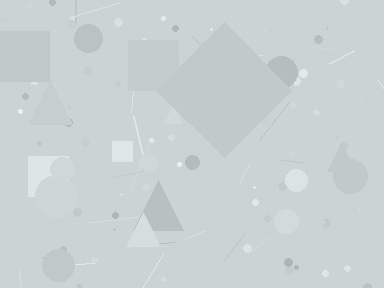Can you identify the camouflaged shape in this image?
The camouflaged shape is a diamond.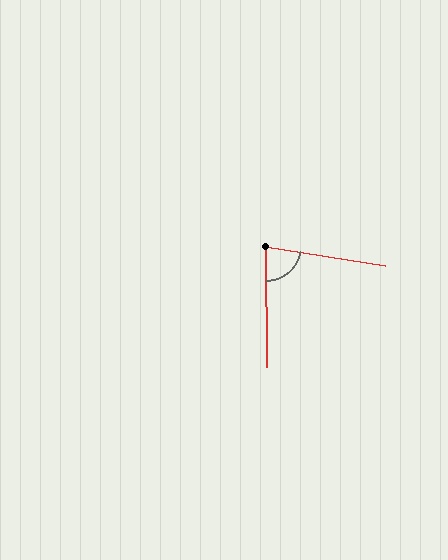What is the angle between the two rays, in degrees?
Approximately 81 degrees.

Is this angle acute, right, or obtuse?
It is acute.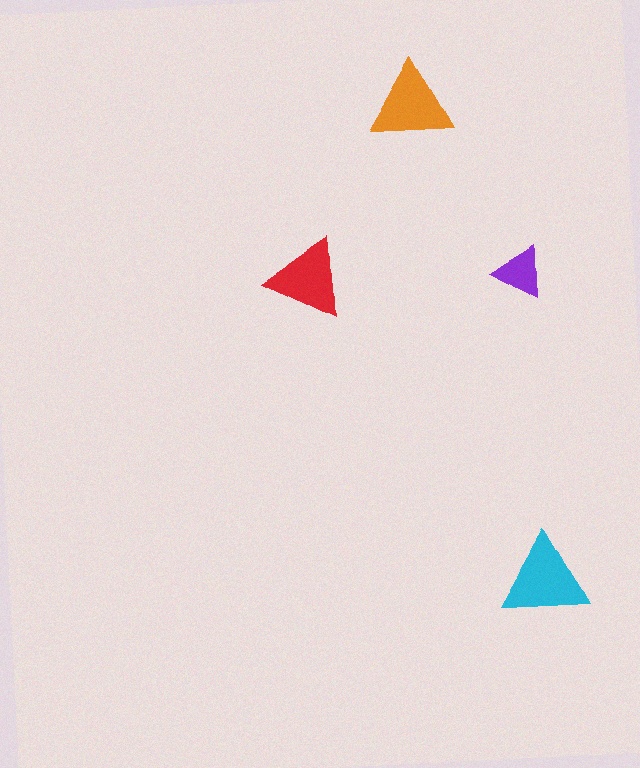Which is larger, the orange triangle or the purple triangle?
The orange one.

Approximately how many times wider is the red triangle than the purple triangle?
About 1.5 times wider.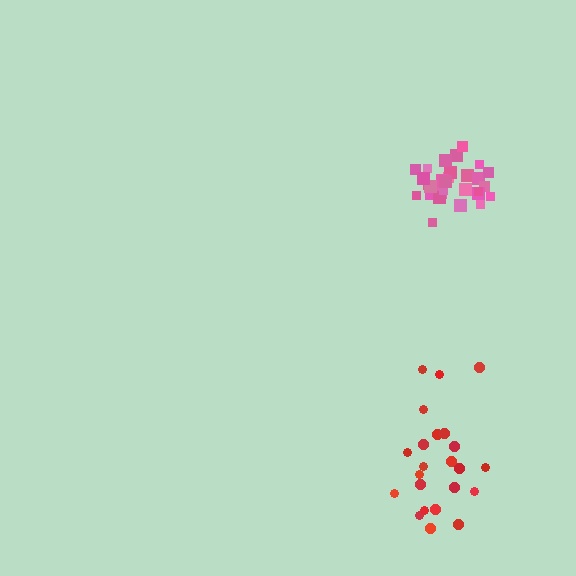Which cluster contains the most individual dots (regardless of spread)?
Pink (32).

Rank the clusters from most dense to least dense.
pink, red.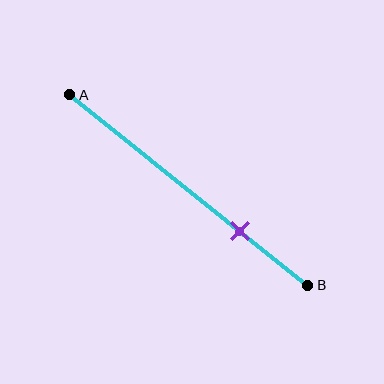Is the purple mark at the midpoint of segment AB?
No, the mark is at about 70% from A, not at the 50% midpoint.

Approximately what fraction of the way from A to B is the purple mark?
The purple mark is approximately 70% of the way from A to B.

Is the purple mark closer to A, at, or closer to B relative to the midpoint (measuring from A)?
The purple mark is closer to point B than the midpoint of segment AB.